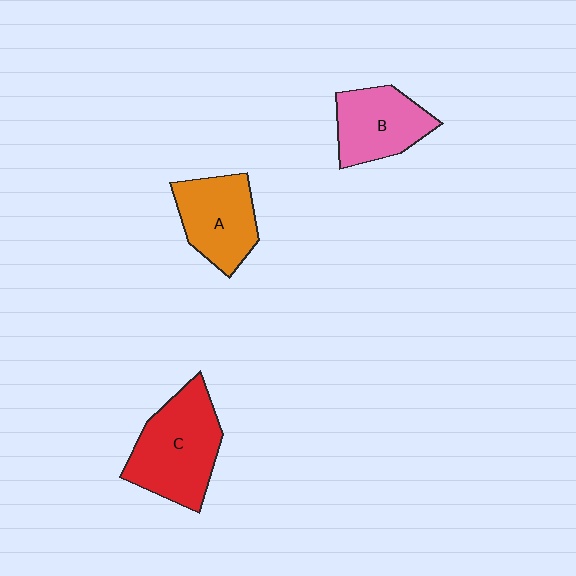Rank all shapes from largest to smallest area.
From largest to smallest: C (red), A (orange), B (pink).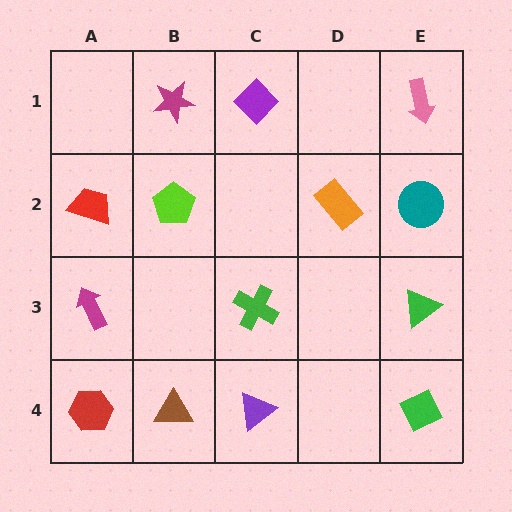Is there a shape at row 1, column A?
No, that cell is empty.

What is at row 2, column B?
A lime pentagon.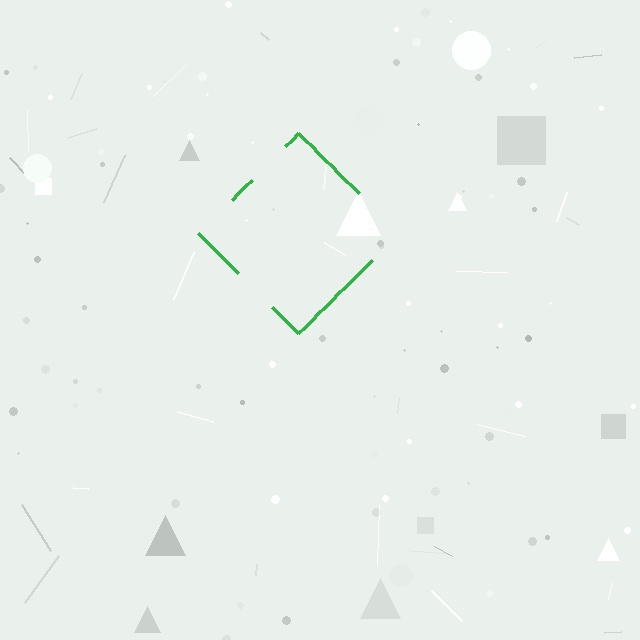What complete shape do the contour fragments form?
The contour fragments form a diamond.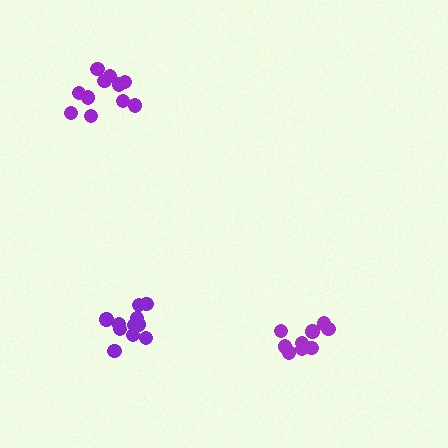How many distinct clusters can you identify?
There are 3 distinct clusters.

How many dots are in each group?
Group 1: 11 dots, Group 2: 9 dots, Group 3: 11 dots (31 total).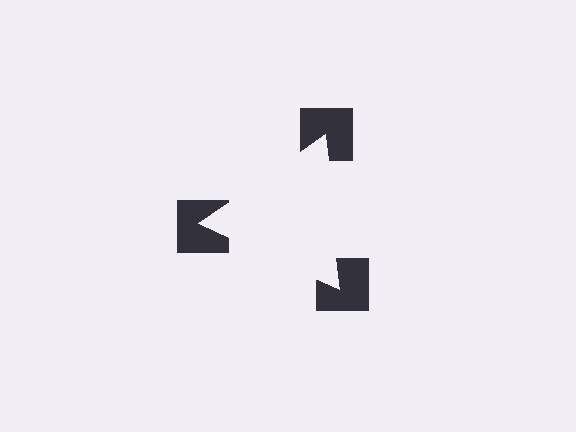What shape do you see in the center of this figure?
An illusory triangle — its edges are inferred from the aligned wedge cuts in the notched squares, not physically drawn.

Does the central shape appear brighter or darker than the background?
It typically appears slightly brighter than the background, even though no actual brightness change is drawn.